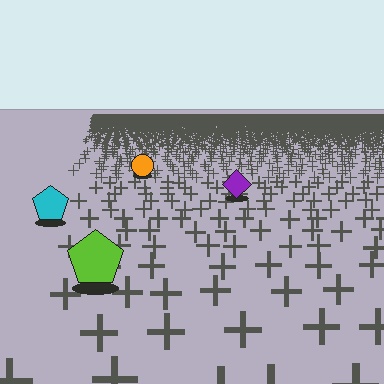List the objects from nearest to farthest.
From nearest to farthest: the lime pentagon, the cyan pentagon, the purple diamond, the orange circle.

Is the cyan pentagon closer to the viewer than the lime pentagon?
No. The lime pentagon is closer — you can tell from the texture gradient: the ground texture is coarser near it.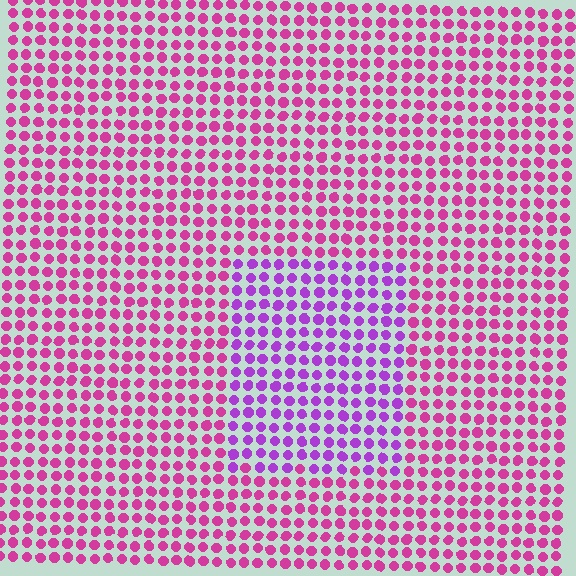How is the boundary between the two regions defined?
The boundary is defined purely by a slight shift in hue (about 37 degrees). Spacing, size, and orientation are identical on both sides.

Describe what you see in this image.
The image is filled with small magenta elements in a uniform arrangement. A rectangle-shaped region is visible where the elements are tinted to a slightly different hue, forming a subtle color boundary.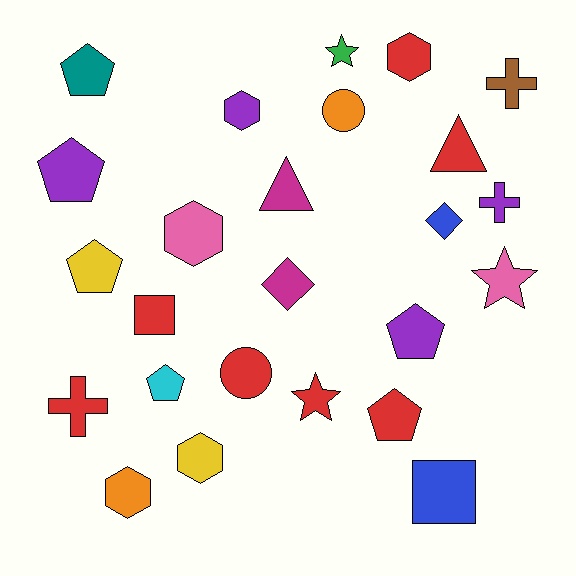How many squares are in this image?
There are 2 squares.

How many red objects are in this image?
There are 7 red objects.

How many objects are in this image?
There are 25 objects.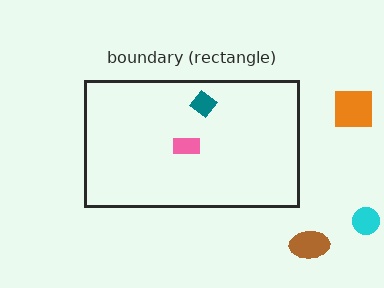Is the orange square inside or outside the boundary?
Outside.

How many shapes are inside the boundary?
2 inside, 3 outside.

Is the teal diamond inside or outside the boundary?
Inside.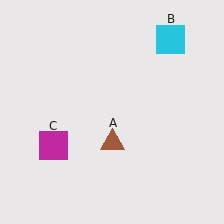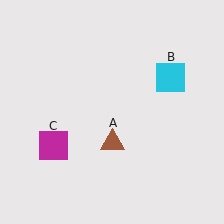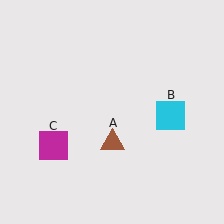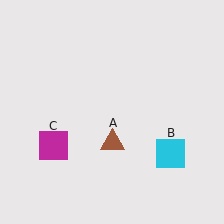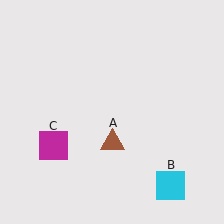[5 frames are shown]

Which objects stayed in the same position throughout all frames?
Brown triangle (object A) and magenta square (object C) remained stationary.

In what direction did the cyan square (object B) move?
The cyan square (object B) moved down.